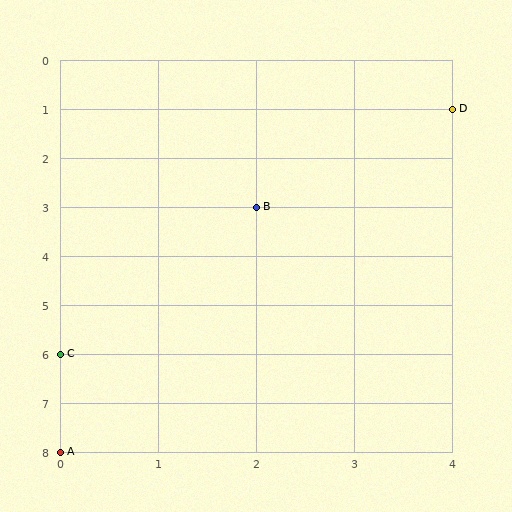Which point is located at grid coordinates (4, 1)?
Point D is at (4, 1).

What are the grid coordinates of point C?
Point C is at grid coordinates (0, 6).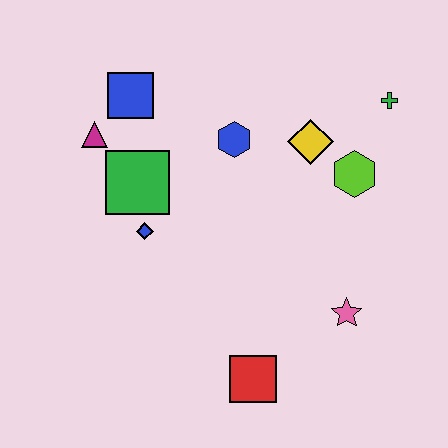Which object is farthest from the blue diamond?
The green cross is farthest from the blue diamond.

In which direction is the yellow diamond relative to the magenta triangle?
The yellow diamond is to the right of the magenta triangle.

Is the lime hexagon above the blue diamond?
Yes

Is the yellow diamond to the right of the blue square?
Yes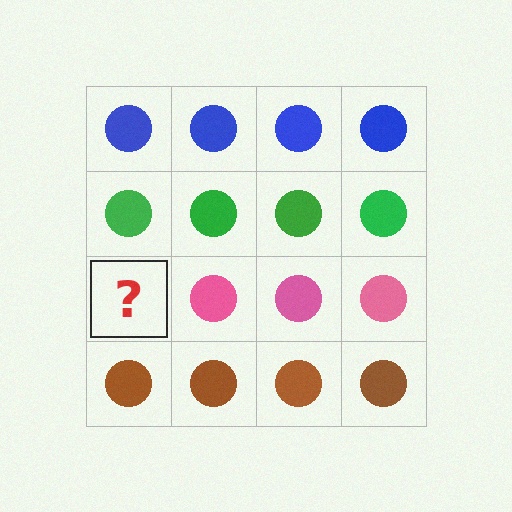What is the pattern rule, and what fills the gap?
The rule is that each row has a consistent color. The gap should be filled with a pink circle.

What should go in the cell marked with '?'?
The missing cell should contain a pink circle.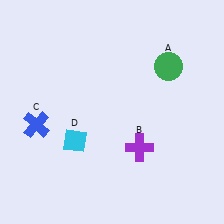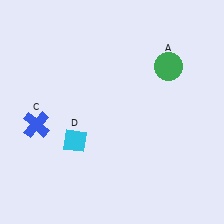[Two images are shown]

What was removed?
The purple cross (B) was removed in Image 2.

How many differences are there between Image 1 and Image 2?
There is 1 difference between the two images.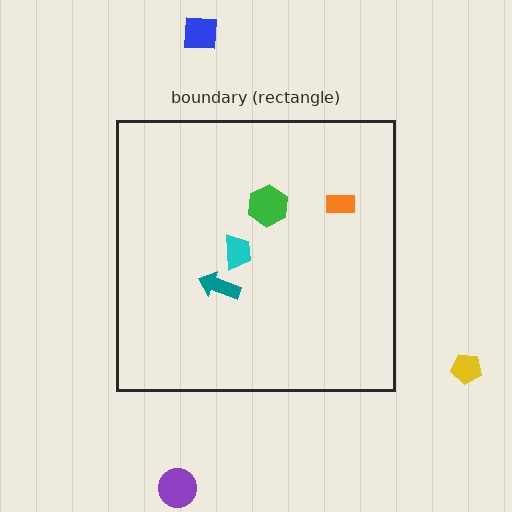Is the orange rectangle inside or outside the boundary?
Inside.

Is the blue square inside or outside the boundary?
Outside.